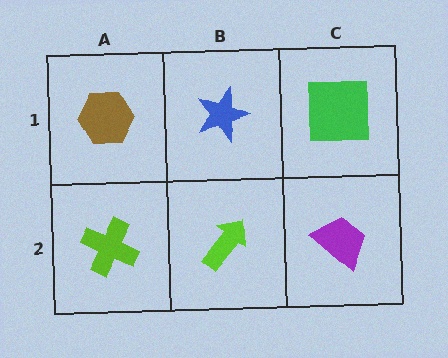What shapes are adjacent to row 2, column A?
A brown hexagon (row 1, column A), a lime arrow (row 2, column B).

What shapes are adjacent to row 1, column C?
A purple trapezoid (row 2, column C), a blue star (row 1, column B).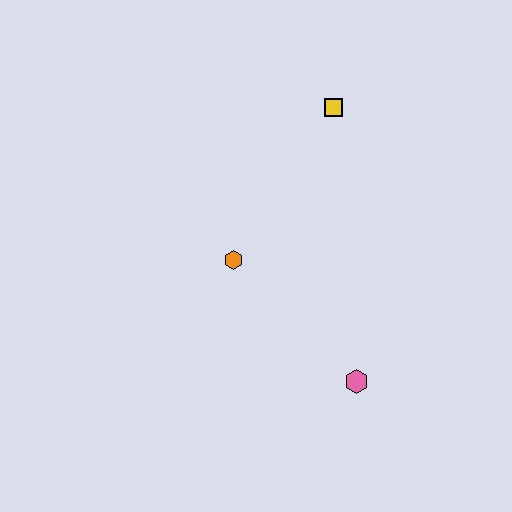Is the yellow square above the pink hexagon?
Yes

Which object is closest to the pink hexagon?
The orange hexagon is closest to the pink hexagon.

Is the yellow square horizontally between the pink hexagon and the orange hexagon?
Yes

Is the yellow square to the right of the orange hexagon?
Yes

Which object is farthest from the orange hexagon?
The yellow square is farthest from the orange hexagon.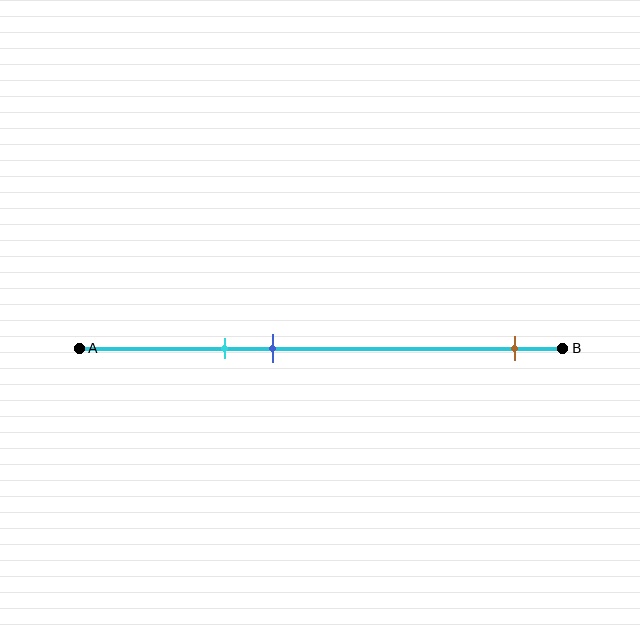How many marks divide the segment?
There are 3 marks dividing the segment.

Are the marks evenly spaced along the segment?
No, the marks are not evenly spaced.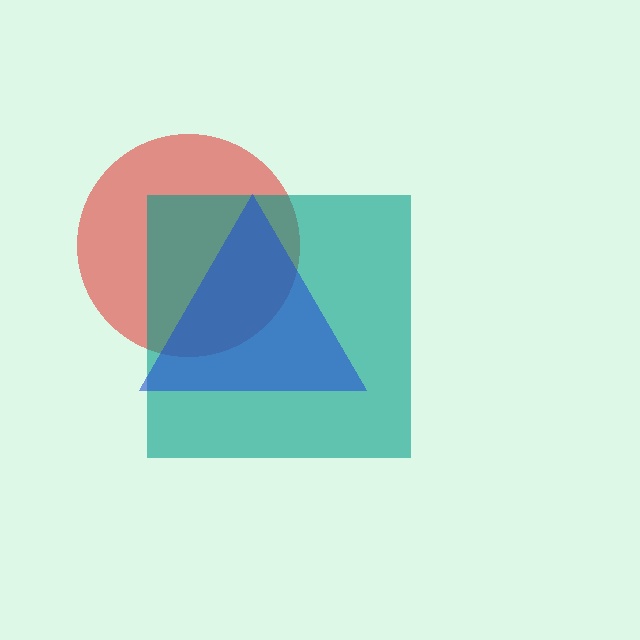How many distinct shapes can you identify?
There are 3 distinct shapes: a red circle, a teal square, a blue triangle.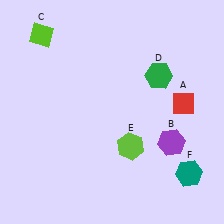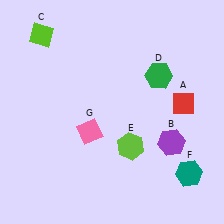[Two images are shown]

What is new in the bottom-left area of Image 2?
A pink diamond (G) was added in the bottom-left area of Image 2.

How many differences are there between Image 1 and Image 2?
There is 1 difference between the two images.